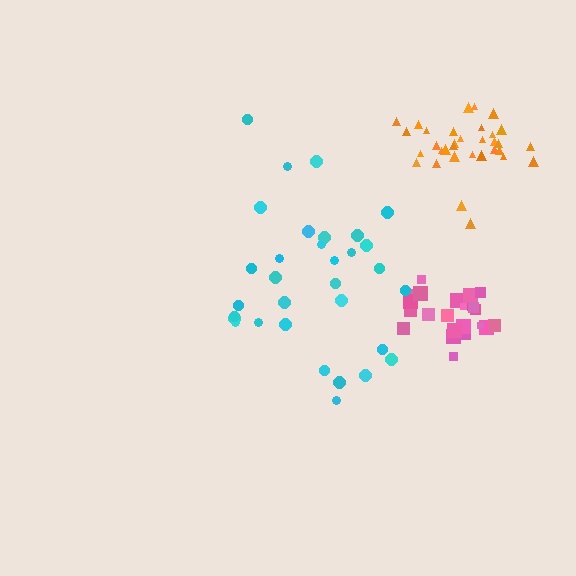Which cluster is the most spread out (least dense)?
Cyan.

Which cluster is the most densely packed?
Pink.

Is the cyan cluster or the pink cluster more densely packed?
Pink.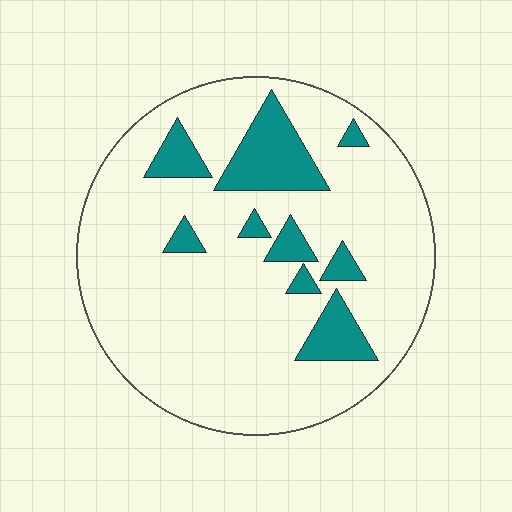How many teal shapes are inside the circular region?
9.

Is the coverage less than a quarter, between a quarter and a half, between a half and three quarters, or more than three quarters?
Less than a quarter.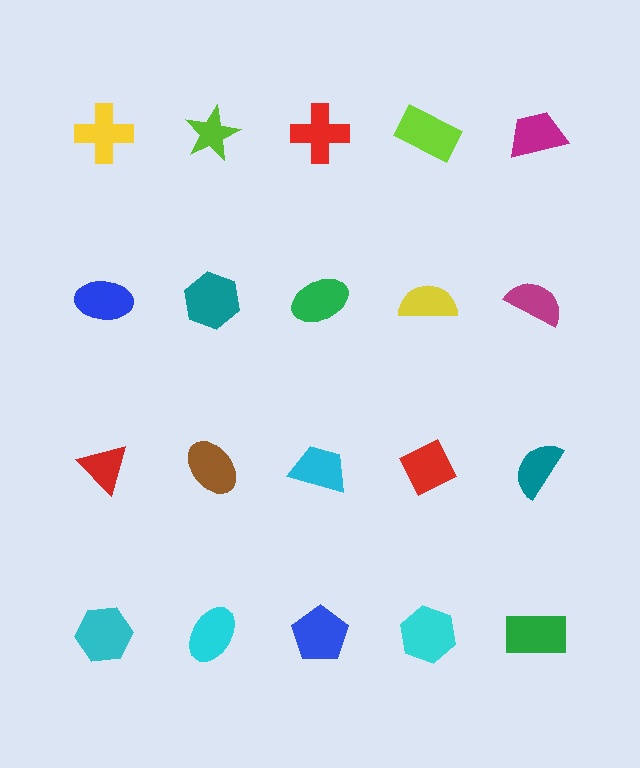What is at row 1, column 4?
A lime rectangle.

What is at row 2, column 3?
A green ellipse.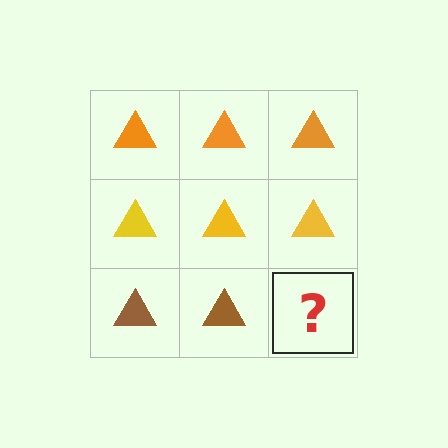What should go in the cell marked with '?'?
The missing cell should contain a brown triangle.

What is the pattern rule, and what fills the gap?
The rule is that each row has a consistent color. The gap should be filled with a brown triangle.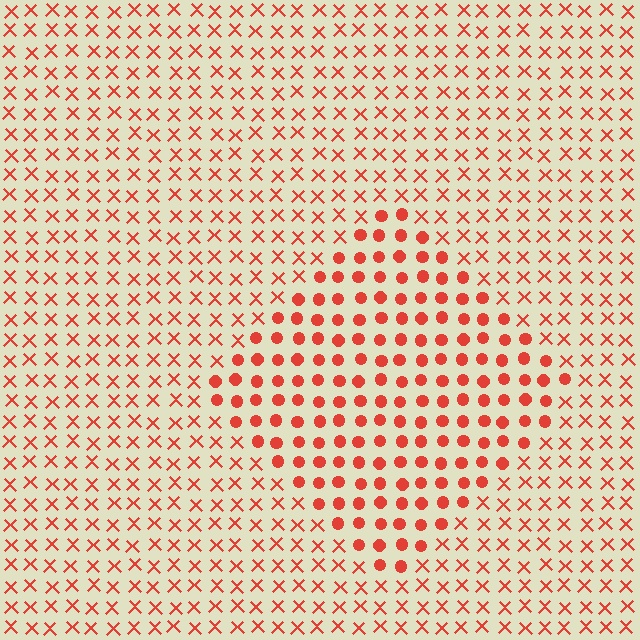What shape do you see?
I see a diamond.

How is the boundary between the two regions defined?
The boundary is defined by a change in element shape: circles inside vs. X marks outside. All elements share the same color and spacing.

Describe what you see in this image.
The image is filled with small red elements arranged in a uniform grid. A diamond-shaped region contains circles, while the surrounding area contains X marks. The boundary is defined purely by the change in element shape.